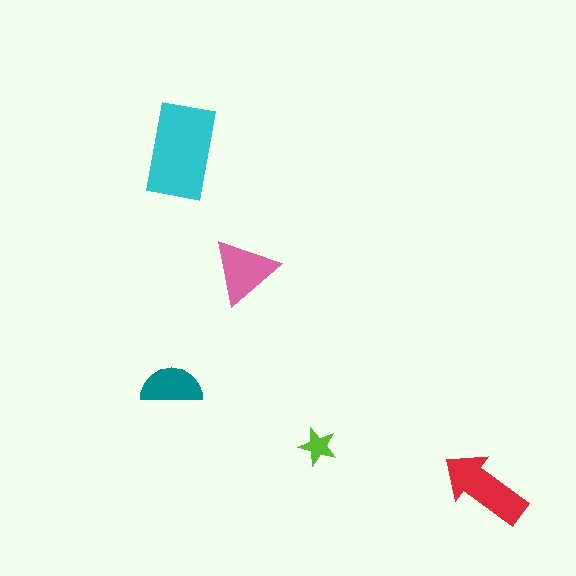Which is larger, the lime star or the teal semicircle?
The teal semicircle.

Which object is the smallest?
The lime star.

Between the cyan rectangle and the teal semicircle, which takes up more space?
The cyan rectangle.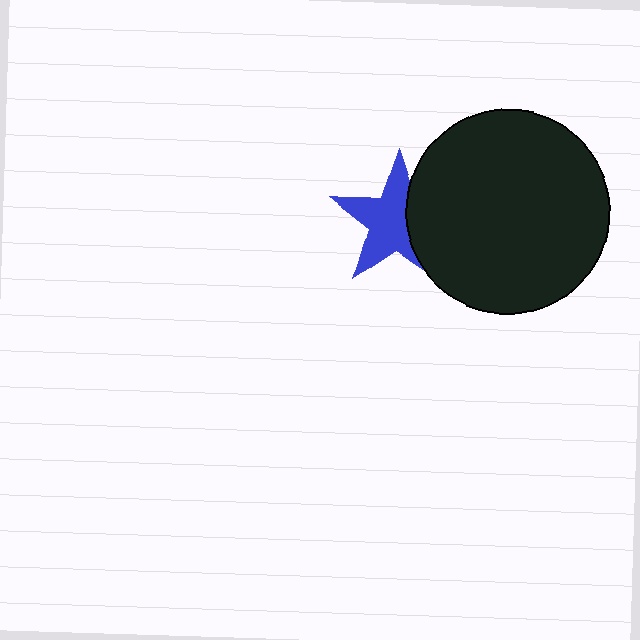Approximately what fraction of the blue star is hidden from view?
Roughly 33% of the blue star is hidden behind the black circle.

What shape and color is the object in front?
The object in front is a black circle.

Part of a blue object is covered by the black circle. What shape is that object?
It is a star.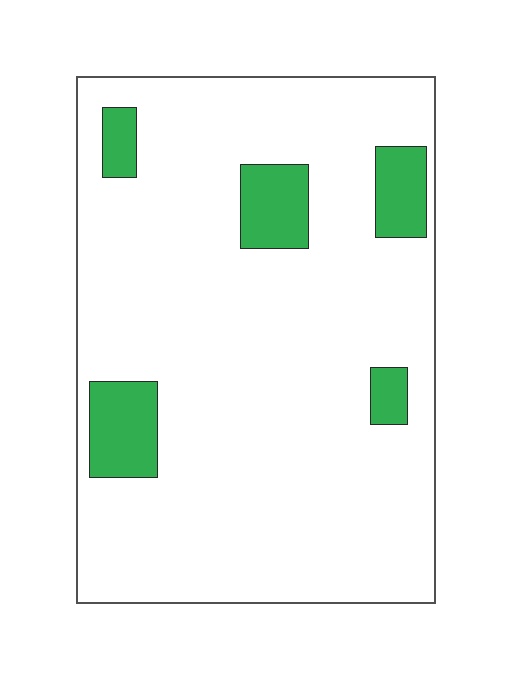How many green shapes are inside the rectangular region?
5.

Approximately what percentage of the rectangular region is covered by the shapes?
Approximately 10%.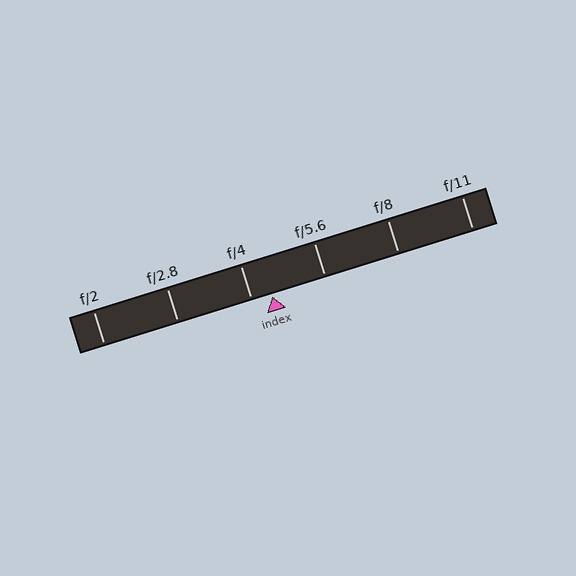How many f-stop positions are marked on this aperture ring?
There are 6 f-stop positions marked.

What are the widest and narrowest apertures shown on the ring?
The widest aperture shown is f/2 and the narrowest is f/11.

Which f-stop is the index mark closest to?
The index mark is closest to f/4.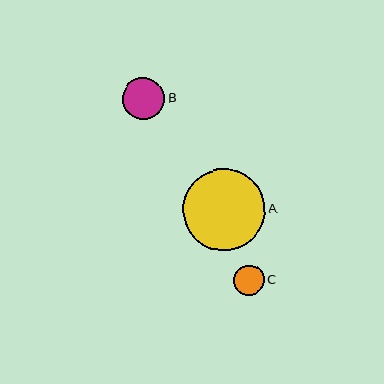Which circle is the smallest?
Circle C is the smallest with a size of approximately 30 pixels.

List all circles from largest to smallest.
From largest to smallest: A, B, C.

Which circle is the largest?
Circle A is the largest with a size of approximately 82 pixels.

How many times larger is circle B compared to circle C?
Circle B is approximately 1.4 times the size of circle C.